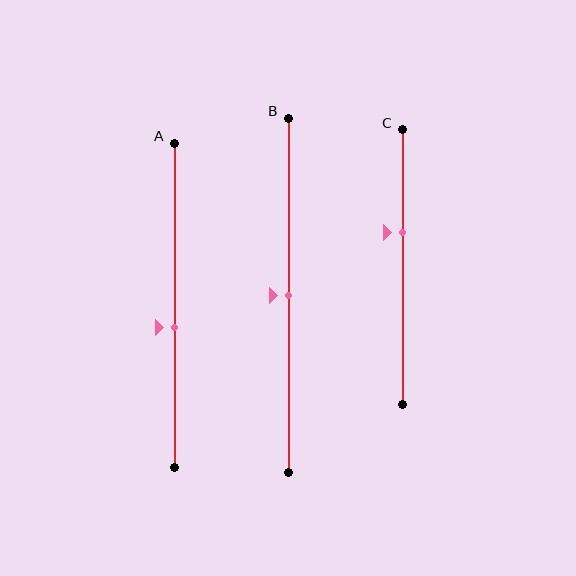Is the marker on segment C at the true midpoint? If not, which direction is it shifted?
No, the marker on segment C is shifted upward by about 12% of the segment length.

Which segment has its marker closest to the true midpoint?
Segment B has its marker closest to the true midpoint.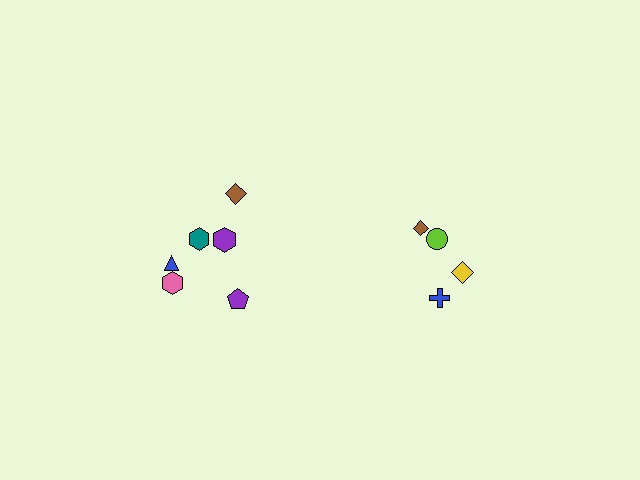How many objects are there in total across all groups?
There are 10 objects.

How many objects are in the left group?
There are 6 objects.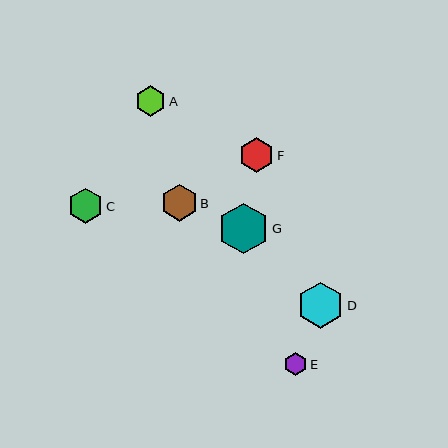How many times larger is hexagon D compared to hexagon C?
Hexagon D is approximately 1.3 times the size of hexagon C.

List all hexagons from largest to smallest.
From largest to smallest: G, D, B, F, C, A, E.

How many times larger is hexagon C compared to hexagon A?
Hexagon C is approximately 1.1 times the size of hexagon A.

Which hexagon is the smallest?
Hexagon E is the smallest with a size of approximately 23 pixels.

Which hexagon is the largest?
Hexagon G is the largest with a size of approximately 51 pixels.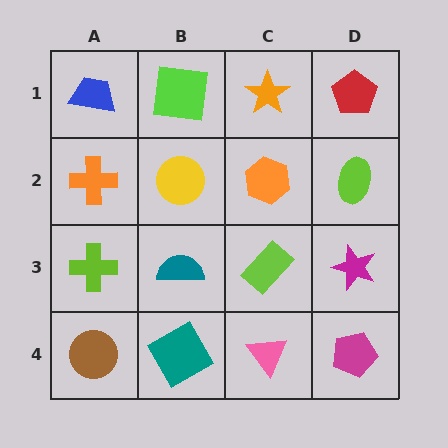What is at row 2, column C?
An orange hexagon.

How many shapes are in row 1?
4 shapes.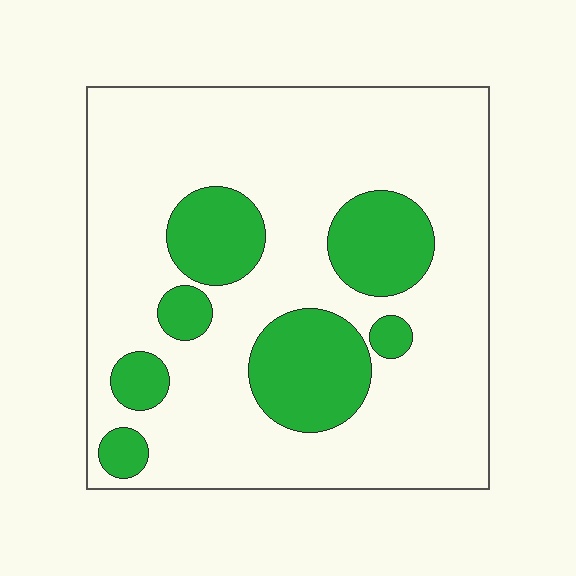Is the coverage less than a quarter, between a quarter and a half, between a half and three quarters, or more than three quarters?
Less than a quarter.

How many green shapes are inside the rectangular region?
7.